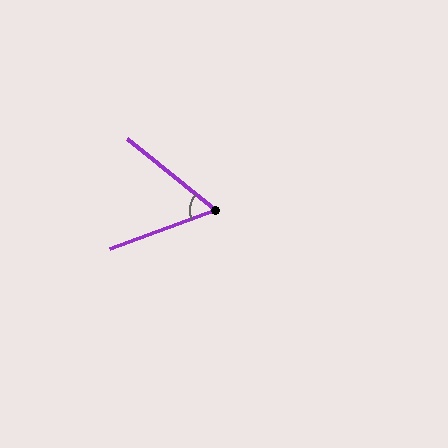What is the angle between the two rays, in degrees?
Approximately 59 degrees.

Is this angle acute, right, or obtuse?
It is acute.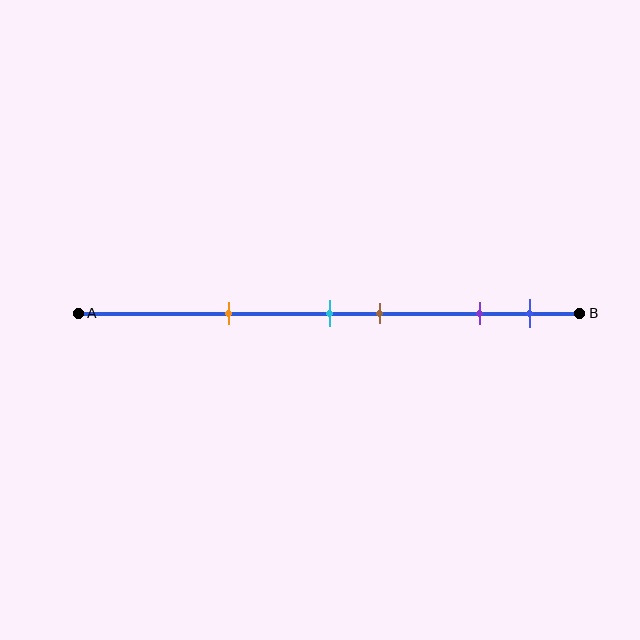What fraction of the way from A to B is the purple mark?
The purple mark is approximately 80% (0.8) of the way from A to B.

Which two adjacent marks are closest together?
The cyan and brown marks are the closest adjacent pair.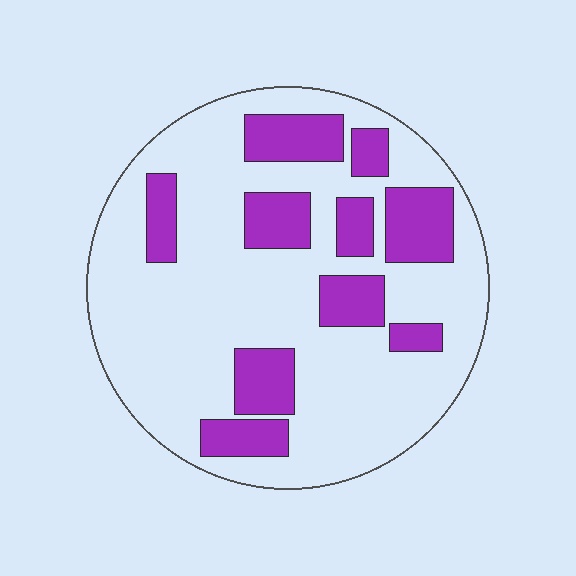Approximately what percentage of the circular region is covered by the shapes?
Approximately 25%.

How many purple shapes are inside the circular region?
10.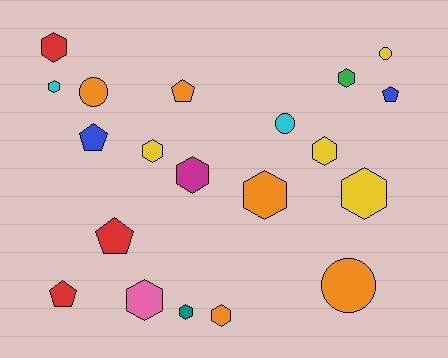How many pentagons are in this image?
There are 5 pentagons.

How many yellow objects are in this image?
There are 4 yellow objects.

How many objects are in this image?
There are 20 objects.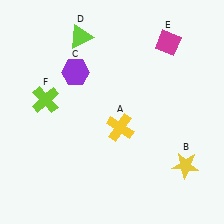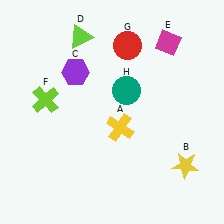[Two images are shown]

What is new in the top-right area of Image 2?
A red circle (G) was added in the top-right area of Image 2.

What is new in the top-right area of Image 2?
A teal circle (H) was added in the top-right area of Image 2.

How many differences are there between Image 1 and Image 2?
There are 2 differences between the two images.